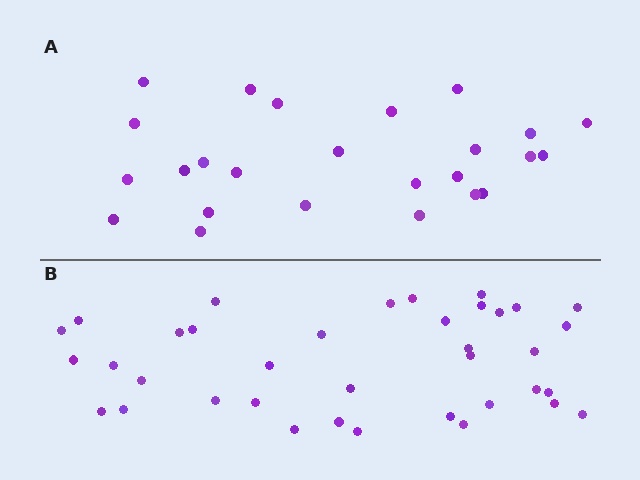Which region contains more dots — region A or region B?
Region B (the bottom region) has more dots.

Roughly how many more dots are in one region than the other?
Region B has roughly 12 or so more dots than region A.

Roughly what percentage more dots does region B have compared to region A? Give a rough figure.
About 50% more.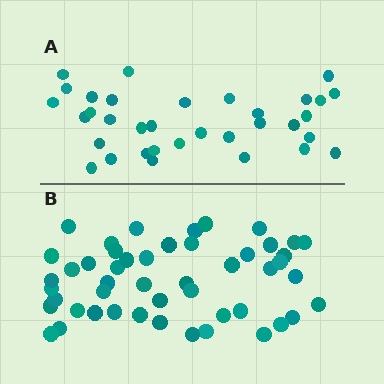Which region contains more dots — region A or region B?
Region B (the bottom region) has more dots.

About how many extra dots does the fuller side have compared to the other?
Region B has approximately 15 more dots than region A.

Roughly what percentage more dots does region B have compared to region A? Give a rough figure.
About 45% more.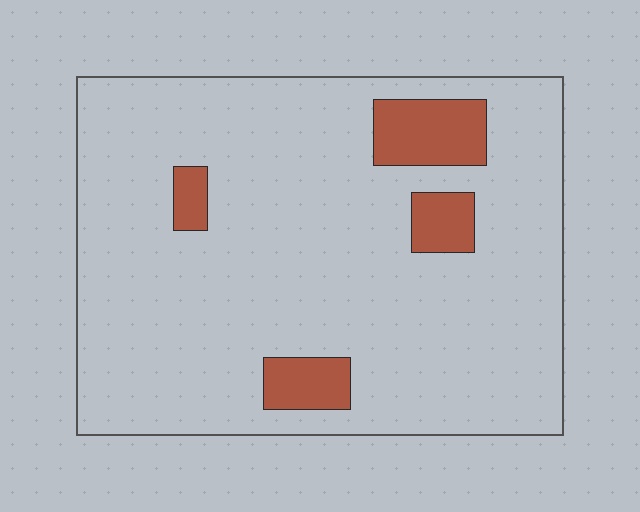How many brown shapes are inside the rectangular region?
4.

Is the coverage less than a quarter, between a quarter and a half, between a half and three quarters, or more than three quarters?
Less than a quarter.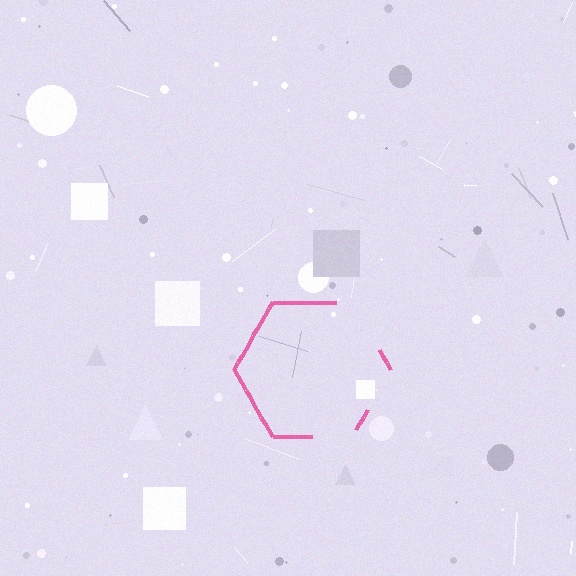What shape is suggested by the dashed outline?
The dashed outline suggests a hexagon.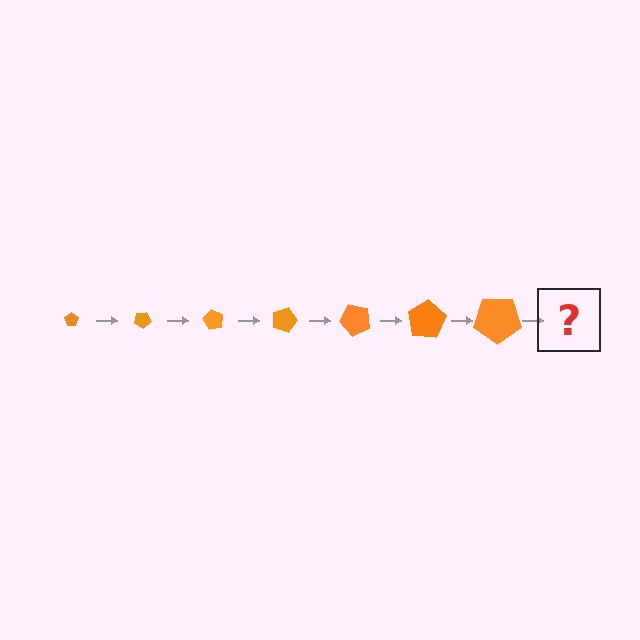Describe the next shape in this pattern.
It should be a pentagon, larger than the previous one and rotated 210 degrees from the start.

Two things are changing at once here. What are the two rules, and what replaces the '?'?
The two rules are that the pentagon grows larger each step and it rotates 30 degrees each step. The '?' should be a pentagon, larger than the previous one and rotated 210 degrees from the start.